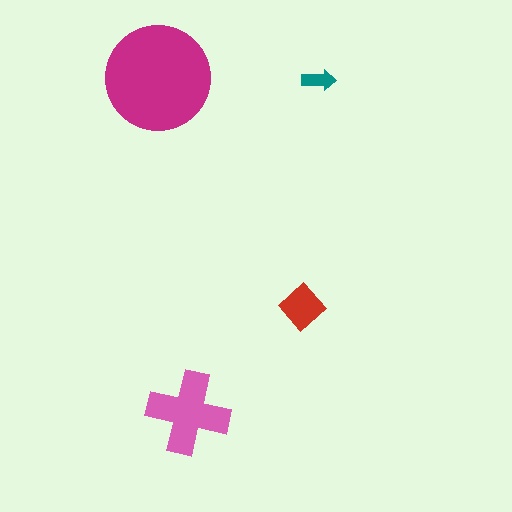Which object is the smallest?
The teal arrow.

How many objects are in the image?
There are 4 objects in the image.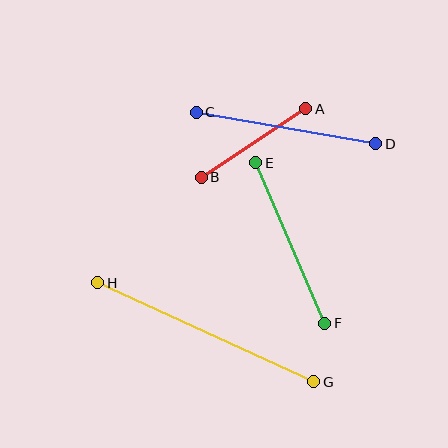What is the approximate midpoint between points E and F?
The midpoint is at approximately (290, 243) pixels.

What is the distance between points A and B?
The distance is approximately 125 pixels.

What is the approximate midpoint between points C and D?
The midpoint is at approximately (286, 128) pixels.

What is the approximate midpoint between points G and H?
The midpoint is at approximately (206, 332) pixels.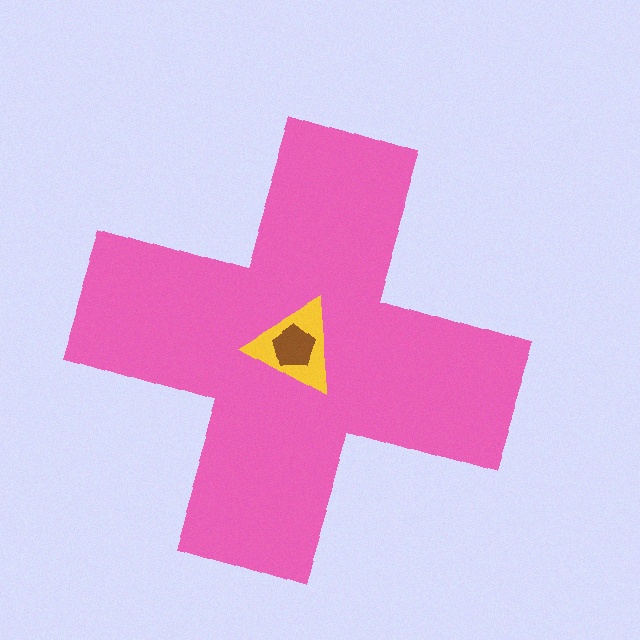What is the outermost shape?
The pink cross.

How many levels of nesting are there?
3.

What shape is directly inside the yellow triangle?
The brown pentagon.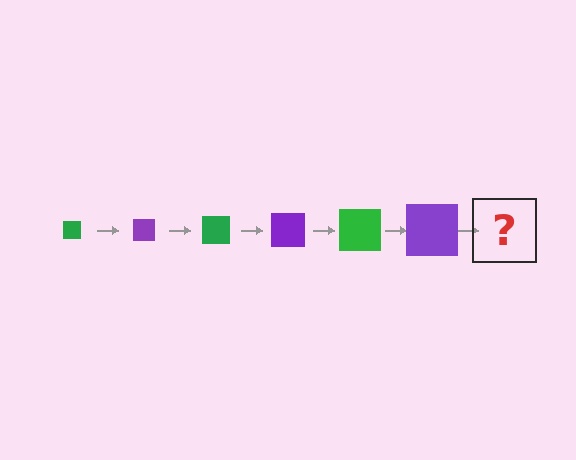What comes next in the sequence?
The next element should be a green square, larger than the previous one.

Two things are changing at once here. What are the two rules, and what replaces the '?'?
The two rules are that the square grows larger each step and the color cycles through green and purple. The '?' should be a green square, larger than the previous one.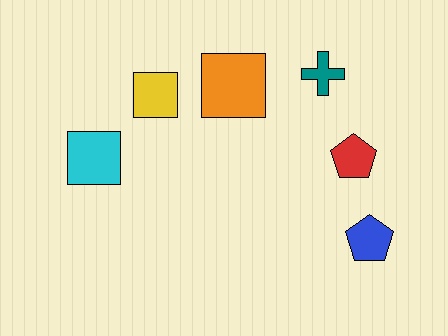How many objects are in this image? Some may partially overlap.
There are 6 objects.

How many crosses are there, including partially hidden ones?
There is 1 cross.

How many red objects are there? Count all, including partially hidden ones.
There is 1 red object.